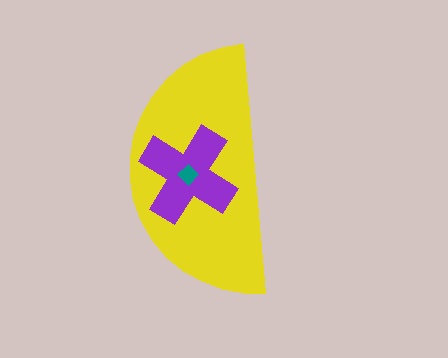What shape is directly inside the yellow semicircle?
The purple cross.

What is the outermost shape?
The yellow semicircle.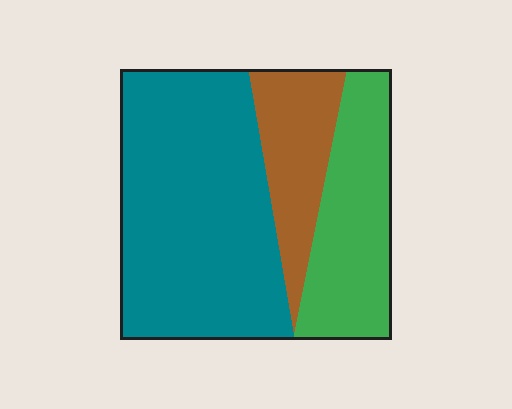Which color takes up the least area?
Brown, at roughly 20%.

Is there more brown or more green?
Green.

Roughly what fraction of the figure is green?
Green takes up between a sixth and a third of the figure.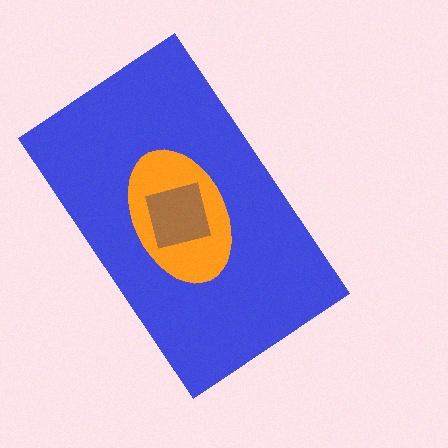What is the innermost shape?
The brown square.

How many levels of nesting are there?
3.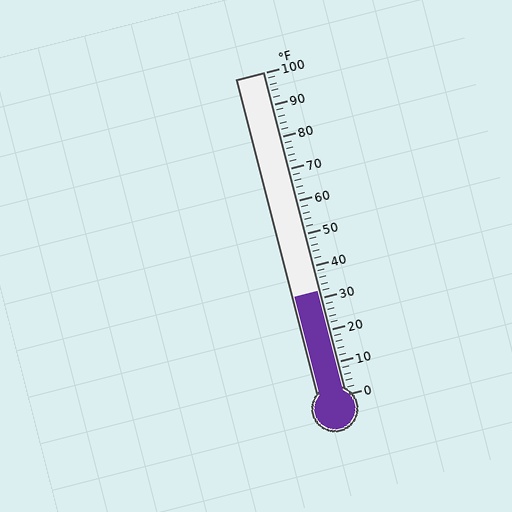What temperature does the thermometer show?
The thermometer shows approximately 32°F.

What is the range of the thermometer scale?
The thermometer scale ranges from 0°F to 100°F.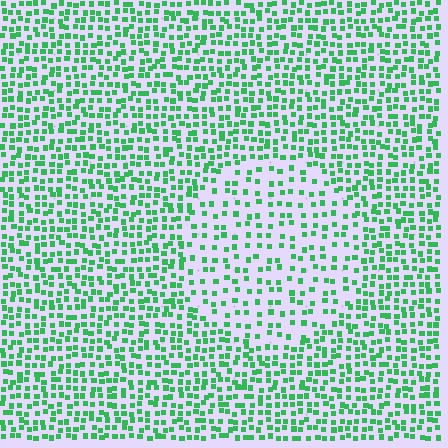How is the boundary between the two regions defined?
The boundary is defined by a change in element density (approximately 1.9x ratio). All elements are the same color, size, and shape.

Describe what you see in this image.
The image contains small green elements arranged at two different densities. A circle-shaped region is visible where the elements are less densely packed than the surrounding area.